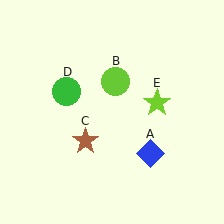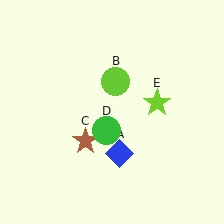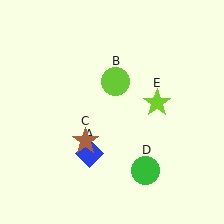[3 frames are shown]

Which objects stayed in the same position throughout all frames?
Lime circle (object B) and brown star (object C) and lime star (object E) remained stationary.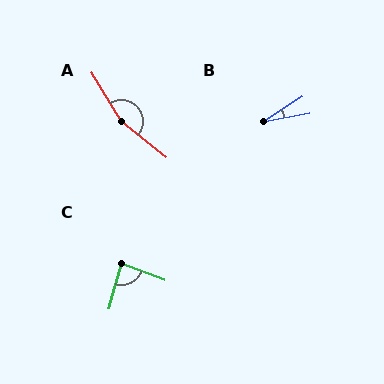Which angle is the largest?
A, at approximately 160 degrees.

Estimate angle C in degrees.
Approximately 85 degrees.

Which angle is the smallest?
B, at approximately 23 degrees.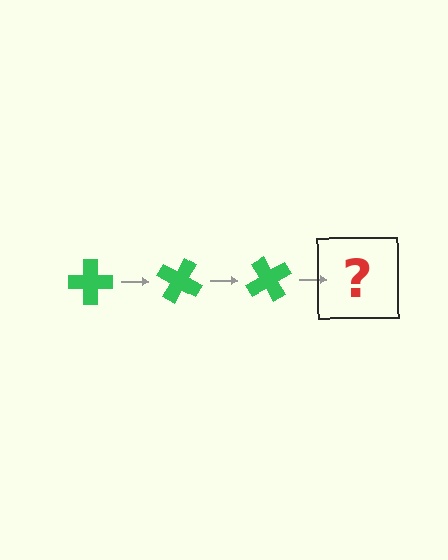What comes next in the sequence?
The next element should be a green cross rotated 90 degrees.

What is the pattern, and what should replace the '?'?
The pattern is that the cross rotates 30 degrees each step. The '?' should be a green cross rotated 90 degrees.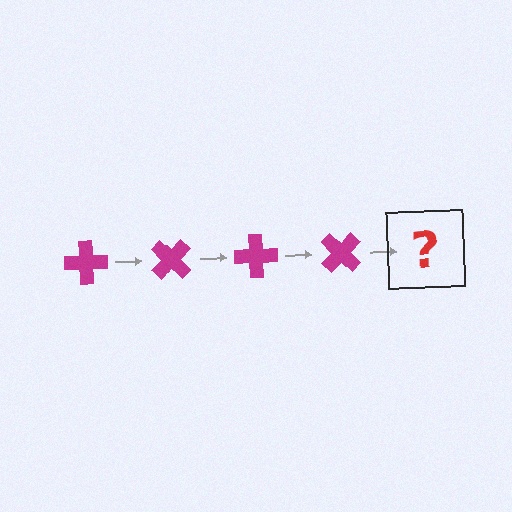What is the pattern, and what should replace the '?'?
The pattern is that the cross rotates 45 degrees each step. The '?' should be a magenta cross rotated 180 degrees.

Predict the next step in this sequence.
The next step is a magenta cross rotated 180 degrees.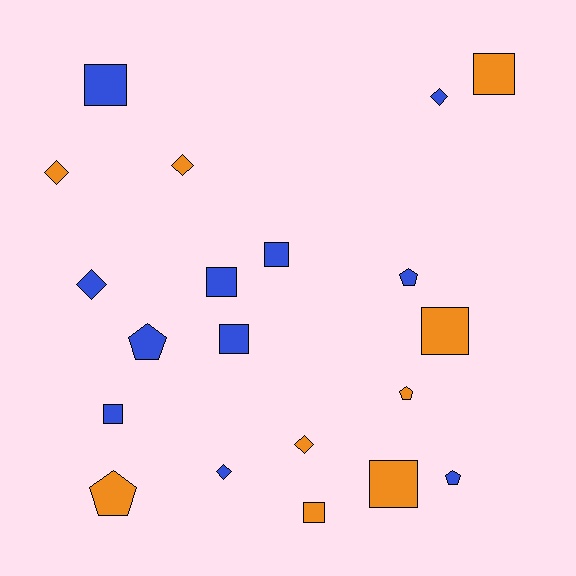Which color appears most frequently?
Blue, with 11 objects.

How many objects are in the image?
There are 20 objects.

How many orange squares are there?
There are 4 orange squares.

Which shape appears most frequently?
Square, with 9 objects.